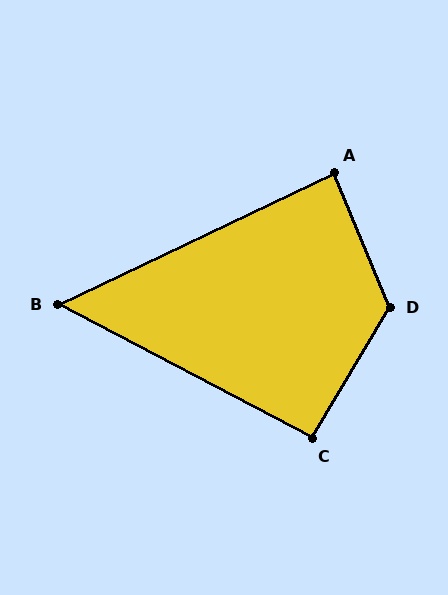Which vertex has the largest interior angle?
D, at approximately 127 degrees.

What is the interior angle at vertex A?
Approximately 87 degrees (approximately right).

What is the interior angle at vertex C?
Approximately 93 degrees (approximately right).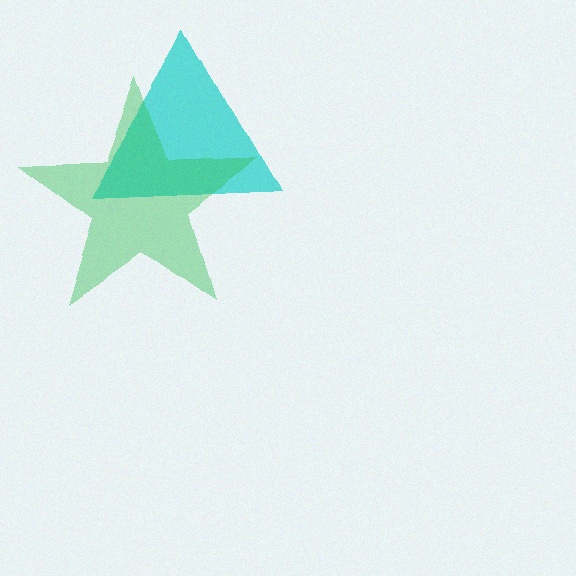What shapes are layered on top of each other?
The layered shapes are: a cyan triangle, a green star.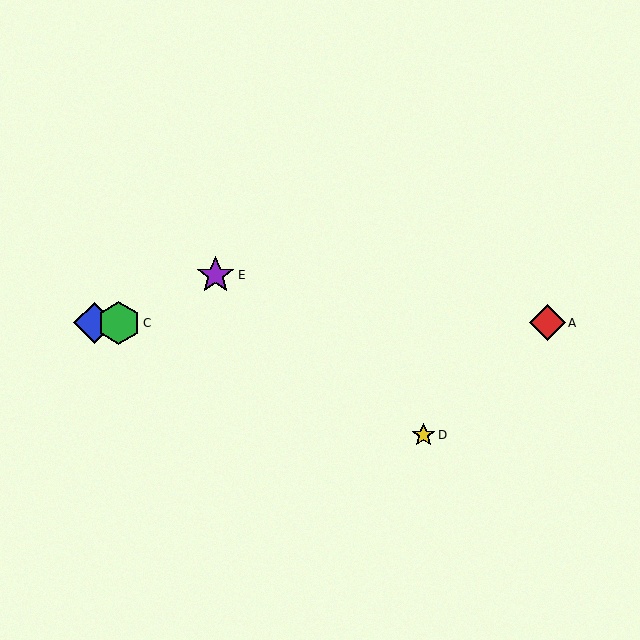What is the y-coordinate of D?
Object D is at y≈435.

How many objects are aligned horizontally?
3 objects (A, B, C) are aligned horizontally.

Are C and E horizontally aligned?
No, C is at y≈323 and E is at y≈275.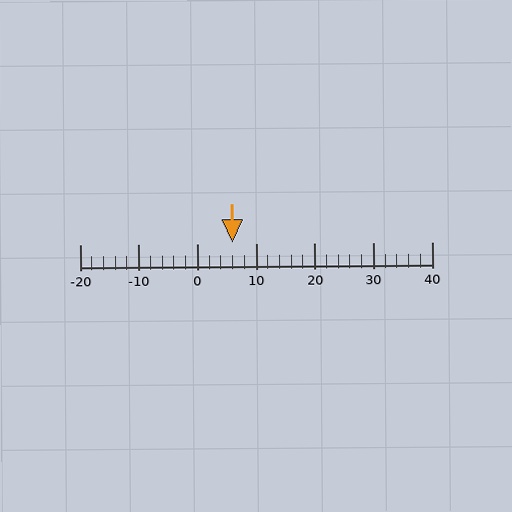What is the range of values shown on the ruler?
The ruler shows values from -20 to 40.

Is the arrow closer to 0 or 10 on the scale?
The arrow is closer to 10.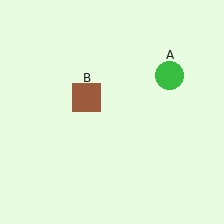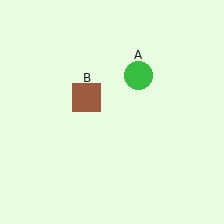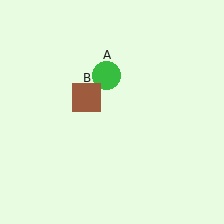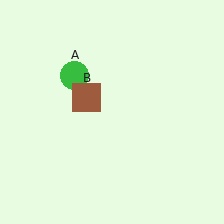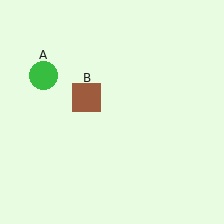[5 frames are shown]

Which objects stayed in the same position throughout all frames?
Brown square (object B) remained stationary.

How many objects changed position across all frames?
1 object changed position: green circle (object A).